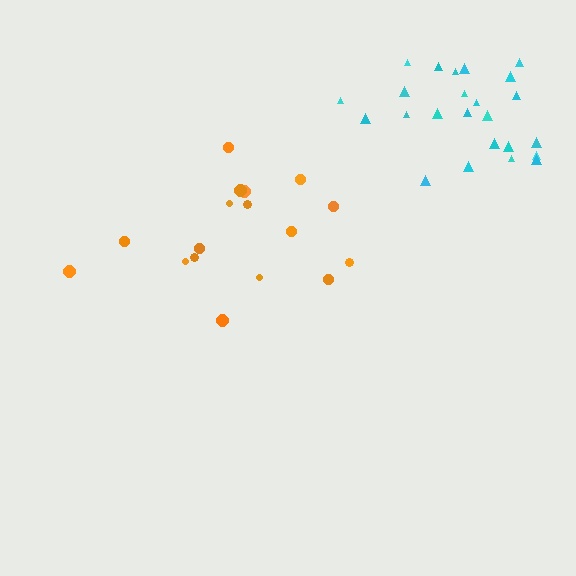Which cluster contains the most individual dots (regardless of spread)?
Cyan (24).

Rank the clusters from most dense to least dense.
cyan, orange.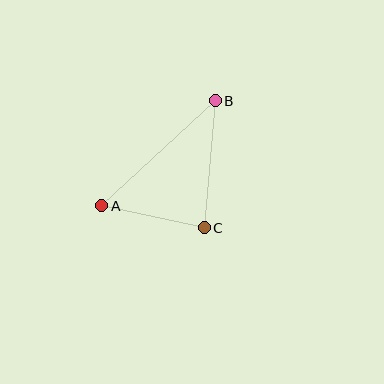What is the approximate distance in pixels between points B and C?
The distance between B and C is approximately 128 pixels.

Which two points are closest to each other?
Points A and C are closest to each other.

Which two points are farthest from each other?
Points A and B are farthest from each other.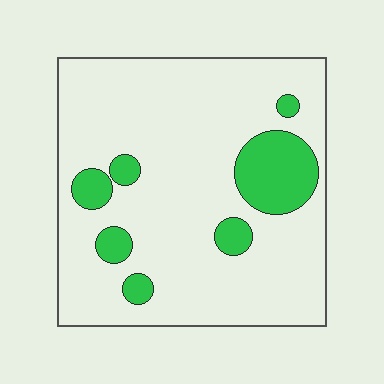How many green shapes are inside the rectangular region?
7.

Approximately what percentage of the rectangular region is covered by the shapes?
Approximately 15%.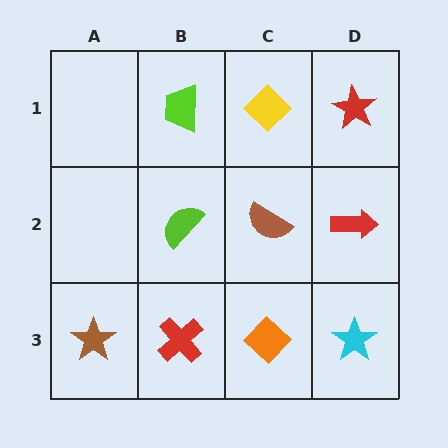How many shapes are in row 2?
3 shapes.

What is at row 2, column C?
A brown semicircle.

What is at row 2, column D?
A red arrow.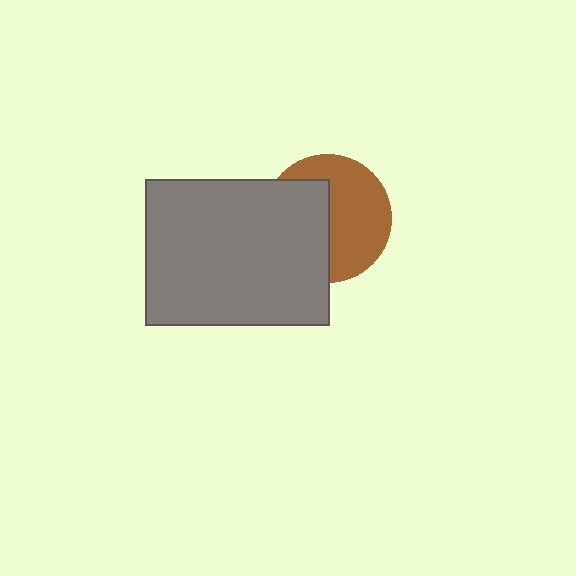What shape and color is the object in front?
The object in front is a gray rectangle.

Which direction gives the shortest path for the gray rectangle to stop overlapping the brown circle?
Moving left gives the shortest separation.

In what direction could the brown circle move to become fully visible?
The brown circle could move right. That would shift it out from behind the gray rectangle entirely.